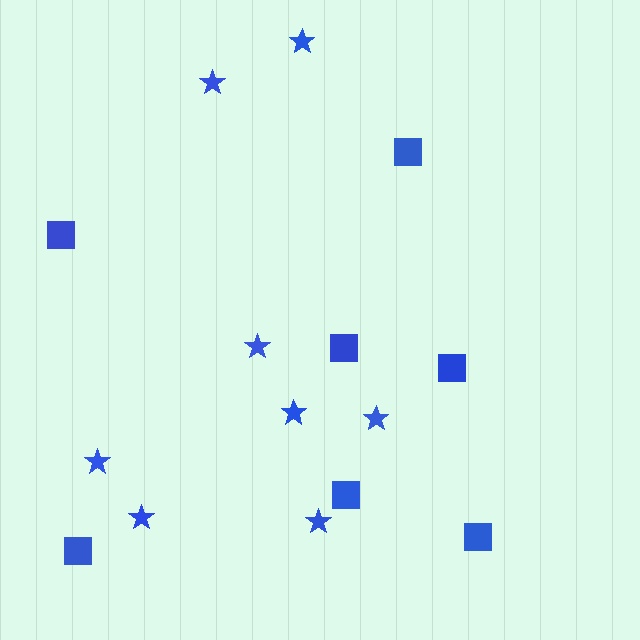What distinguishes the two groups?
There are 2 groups: one group of stars (8) and one group of squares (7).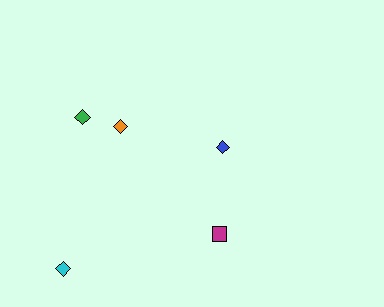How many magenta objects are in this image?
There is 1 magenta object.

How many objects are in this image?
There are 5 objects.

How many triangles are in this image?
There are no triangles.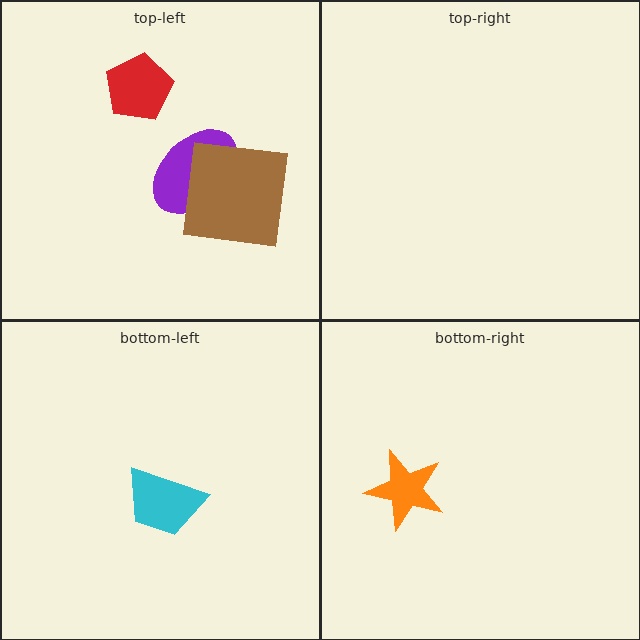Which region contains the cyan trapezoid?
The bottom-left region.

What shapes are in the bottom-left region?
The cyan trapezoid.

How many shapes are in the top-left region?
3.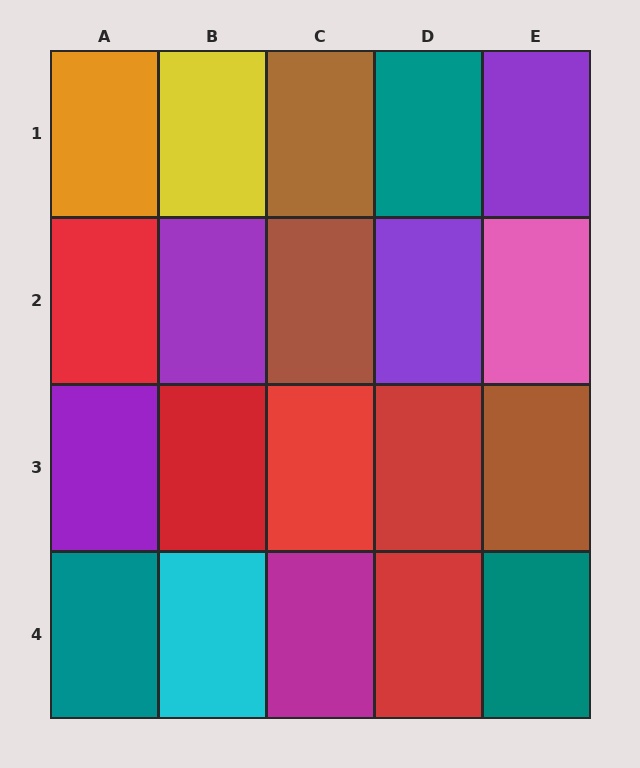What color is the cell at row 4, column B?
Cyan.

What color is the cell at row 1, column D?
Teal.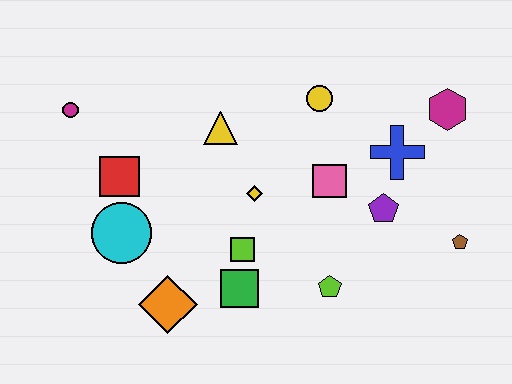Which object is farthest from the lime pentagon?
The magenta circle is farthest from the lime pentagon.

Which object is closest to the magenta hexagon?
The blue cross is closest to the magenta hexagon.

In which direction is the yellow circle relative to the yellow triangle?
The yellow circle is to the right of the yellow triangle.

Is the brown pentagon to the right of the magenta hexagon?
Yes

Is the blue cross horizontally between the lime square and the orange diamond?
No